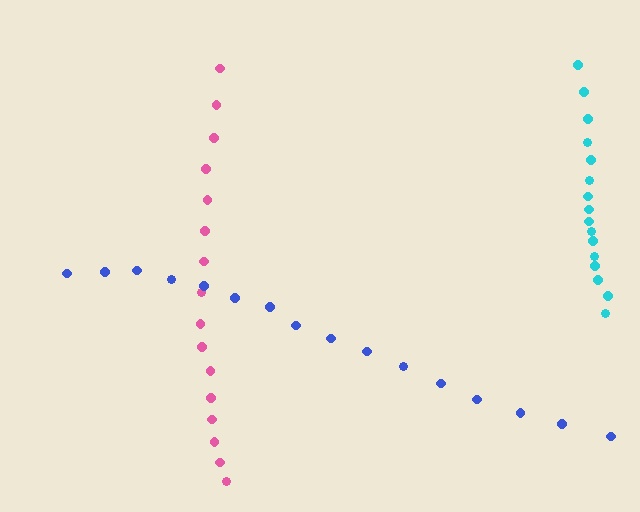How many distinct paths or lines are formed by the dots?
There are 3 distinct paths.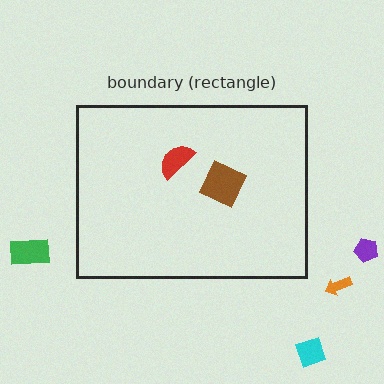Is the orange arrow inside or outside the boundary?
Outside.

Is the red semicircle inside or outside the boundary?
Inside.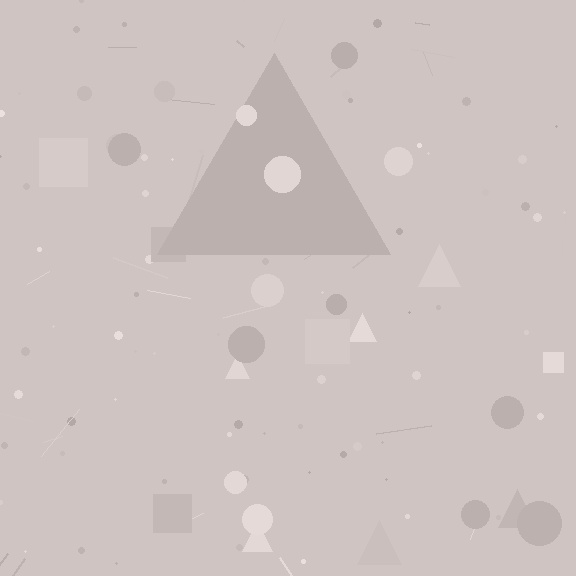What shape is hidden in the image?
A triangle is hidden in the image.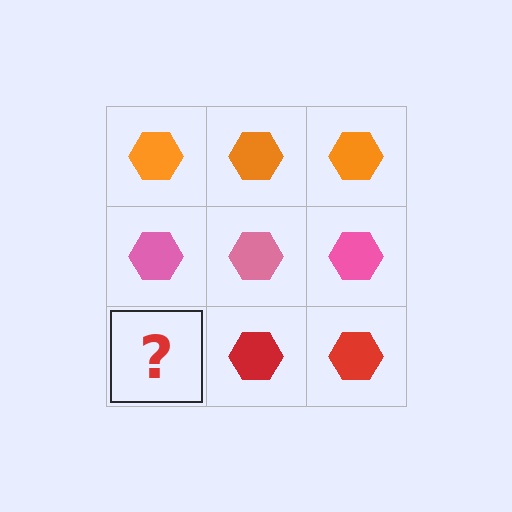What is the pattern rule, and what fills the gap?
The rule is that each row has a consistent color. The gap should be filled with a red hexagon.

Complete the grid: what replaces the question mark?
The question mark should be replaced with a red hexagon.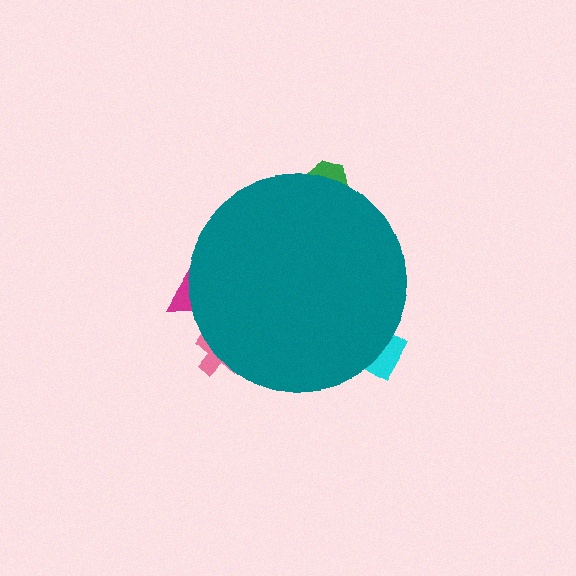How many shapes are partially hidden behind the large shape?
4 shapes are partially hidden.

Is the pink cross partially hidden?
Yes, the pink cross is partially hidden behind the teal circle.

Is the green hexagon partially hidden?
Yes, the green hexagon is partially hidden behind the teal circle.